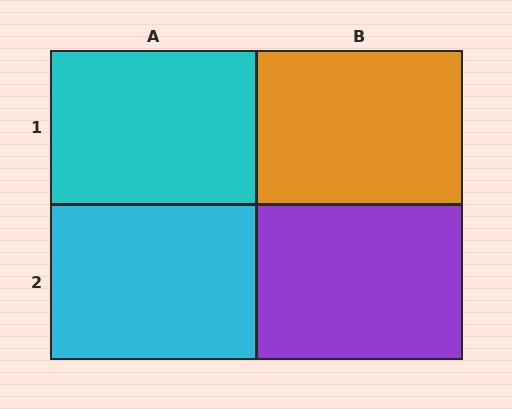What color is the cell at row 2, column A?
Cyan.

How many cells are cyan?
2 cells are cyan.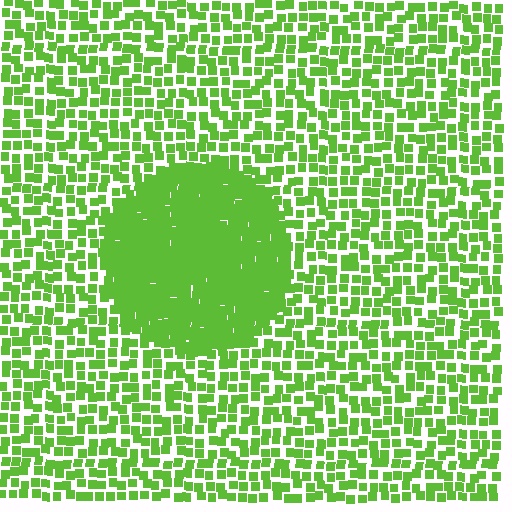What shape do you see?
I see a circle.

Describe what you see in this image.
The image contains small lime elements arranged at two different densities. A circle-shaped region is visible where the elements are more densely packed than the surrounding area.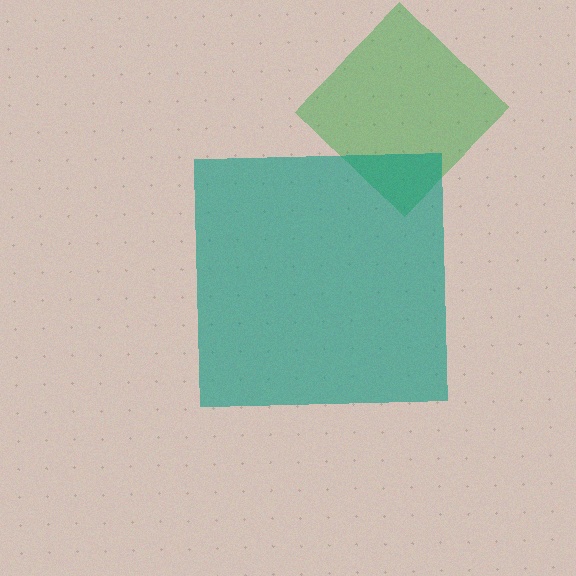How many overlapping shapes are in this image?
There are 2 overlapping shapes in the image.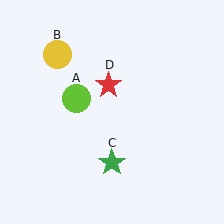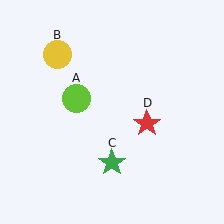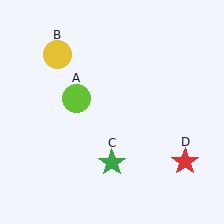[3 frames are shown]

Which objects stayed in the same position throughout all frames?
Lime circle (object A) and yellow circle (object B) and green star (object C) remained stationary.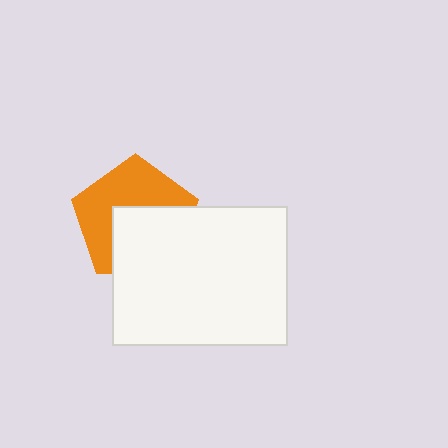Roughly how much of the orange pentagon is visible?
About half of it is visible (roughly 52%).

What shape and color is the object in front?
The object in front is a white rectangle.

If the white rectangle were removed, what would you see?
You would see the complete orange pentagon.